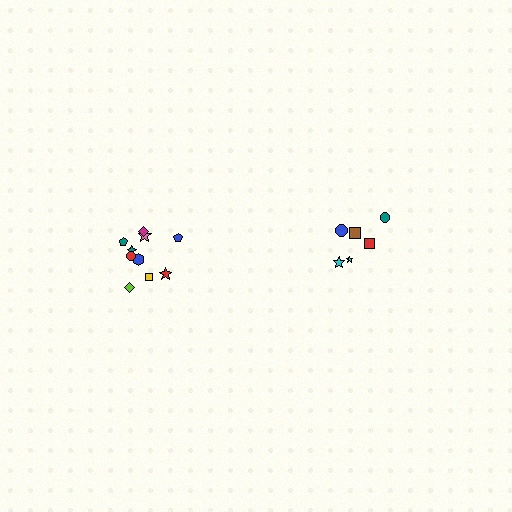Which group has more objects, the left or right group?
The left group.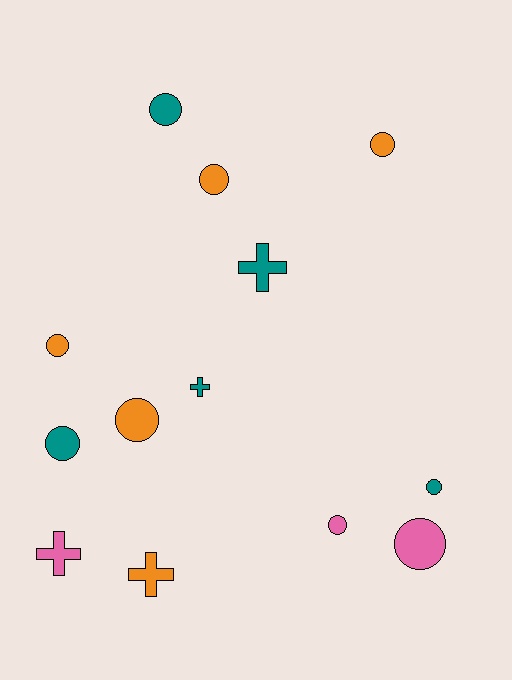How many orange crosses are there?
There is 1 orange cross.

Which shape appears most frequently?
Circle, with 9 objects.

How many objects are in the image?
There are 13 objects.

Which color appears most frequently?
Teal, with 5 objects.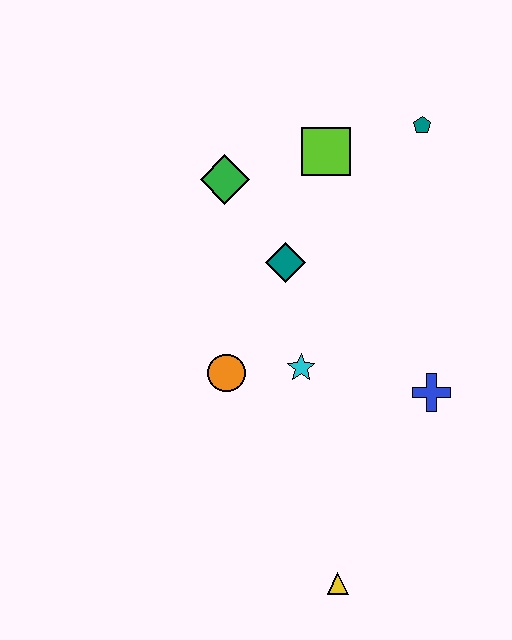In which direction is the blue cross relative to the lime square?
The blue cross is below the lime square.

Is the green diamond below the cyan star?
No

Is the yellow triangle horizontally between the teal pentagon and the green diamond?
Yes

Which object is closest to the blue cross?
The cyan star is closest to the blue cross.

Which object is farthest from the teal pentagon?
The yellow triangle is farthest from the teal pentagon.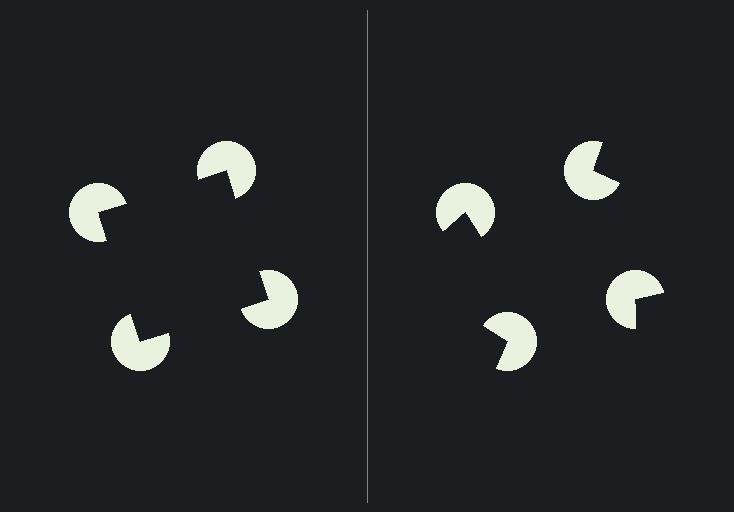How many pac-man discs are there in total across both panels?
8 — 4 on each side.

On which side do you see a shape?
An illusory square appears on the left side. On the right side the wedge cuts are rotated, so no coherent shape forms.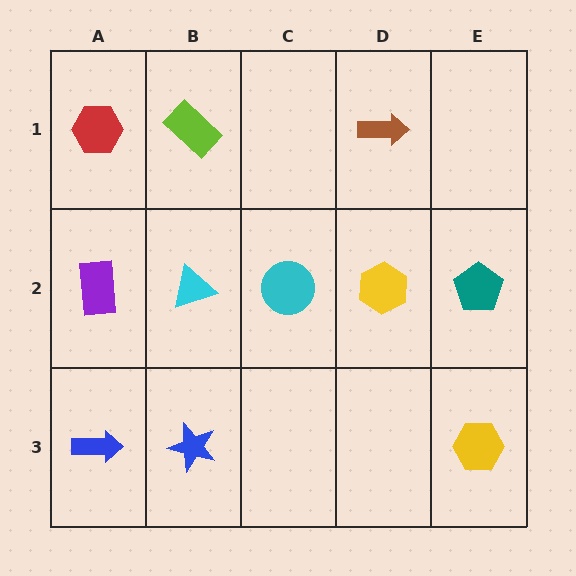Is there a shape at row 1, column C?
No, that cell is empty.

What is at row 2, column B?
A cyan triangle.